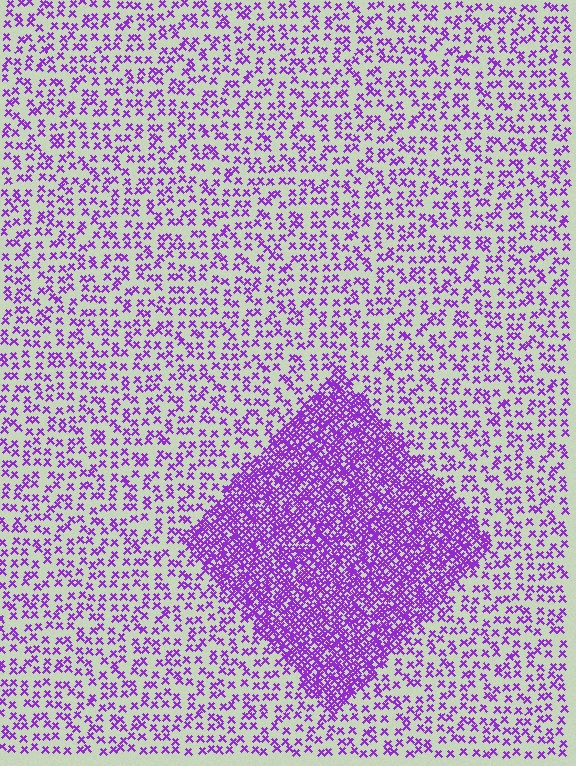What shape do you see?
I see a diamond.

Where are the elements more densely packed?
The elements are more densely packed inside the diamond boundary.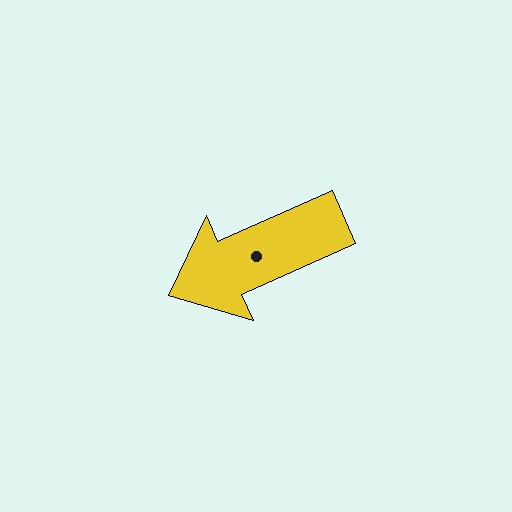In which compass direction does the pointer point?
Southwest.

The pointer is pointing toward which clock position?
Roughly 8 o'clock.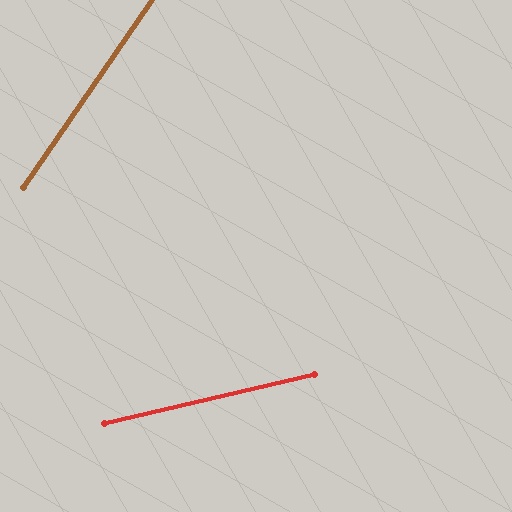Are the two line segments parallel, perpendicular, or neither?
Neither parallel nor perpendicular — they differ by about 43°.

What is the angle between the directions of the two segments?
Approximately 43 degrees.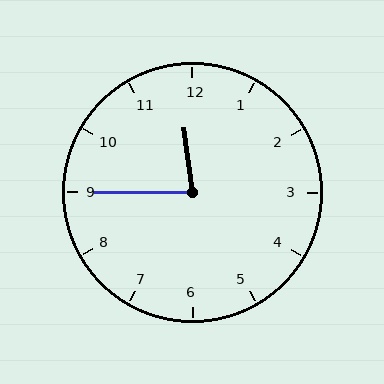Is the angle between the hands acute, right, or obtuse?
It is acute.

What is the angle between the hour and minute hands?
Approximately 82 degrees.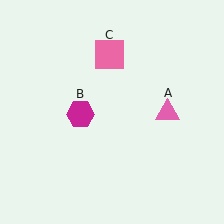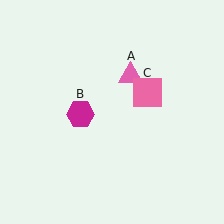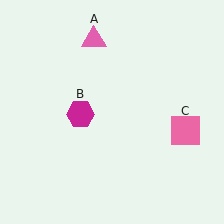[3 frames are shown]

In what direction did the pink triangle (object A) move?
The pink triangle (object A) moved up and to the left.